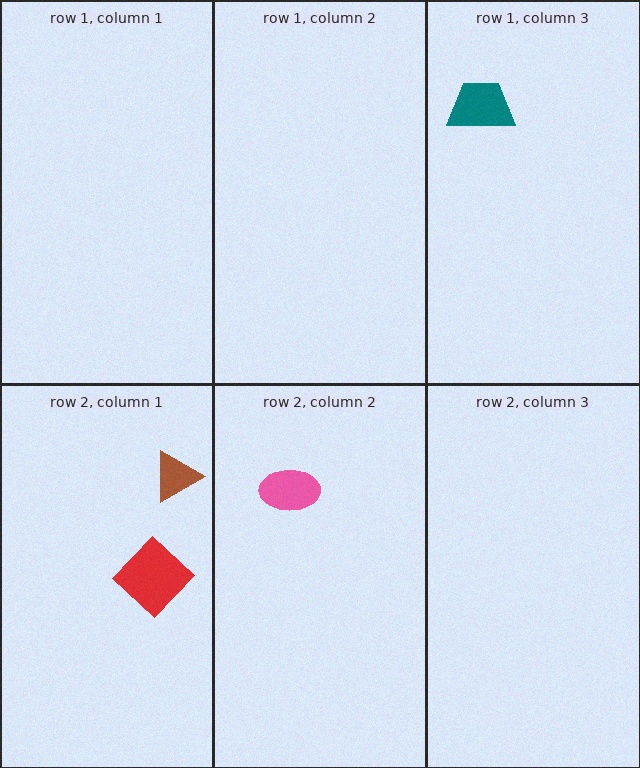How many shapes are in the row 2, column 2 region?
1.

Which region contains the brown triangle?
The row 2, column 1 region.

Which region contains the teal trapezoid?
The row 1, column 3 region.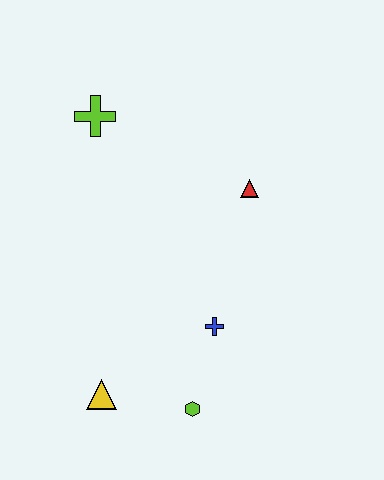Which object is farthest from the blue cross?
The lime cross is farthest from the blue cross.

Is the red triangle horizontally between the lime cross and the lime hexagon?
No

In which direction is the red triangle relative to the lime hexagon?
The red triangle is above the lime hexagon.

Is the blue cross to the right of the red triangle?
No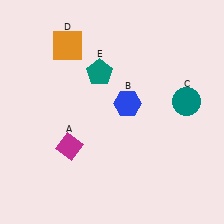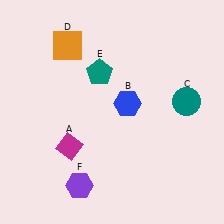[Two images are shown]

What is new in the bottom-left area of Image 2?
A purple hexagon (F) was added in the bottom-left area of Image 2.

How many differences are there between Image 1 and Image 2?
There is 1 difference between the two images.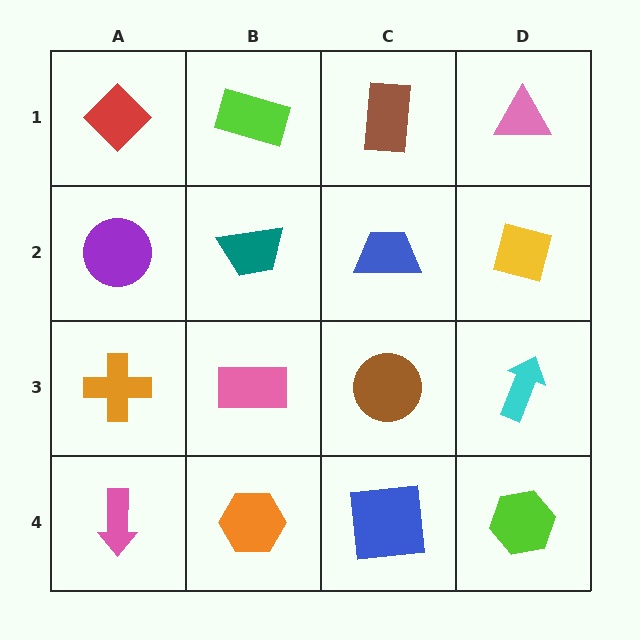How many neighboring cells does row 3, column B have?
4.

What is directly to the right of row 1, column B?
A brown rectangle.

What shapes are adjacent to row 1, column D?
A yellow diamond (row 2, column D), a brown rectangle (row 1, column C).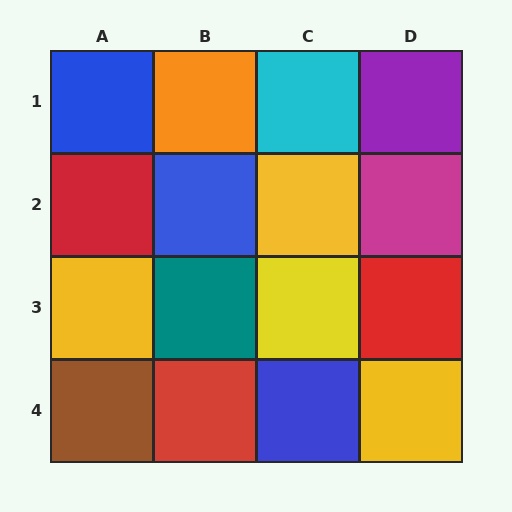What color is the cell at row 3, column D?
Red.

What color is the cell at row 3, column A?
Yellow.